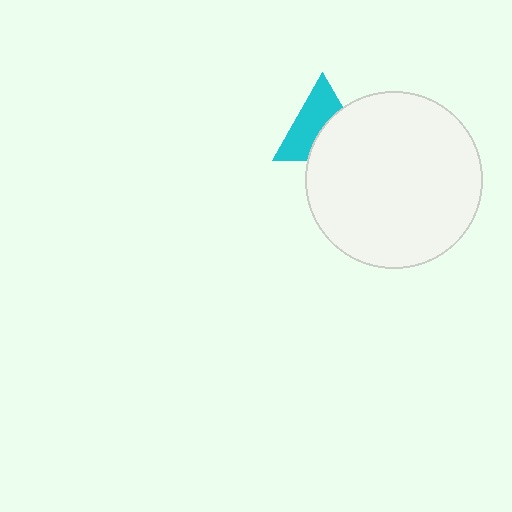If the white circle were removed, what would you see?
You would see the complete cyan triangle.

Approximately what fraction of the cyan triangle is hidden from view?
Roughly 46% of the cyan triangle is hidden behind the white circle.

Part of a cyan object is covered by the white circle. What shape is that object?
It is a triangle.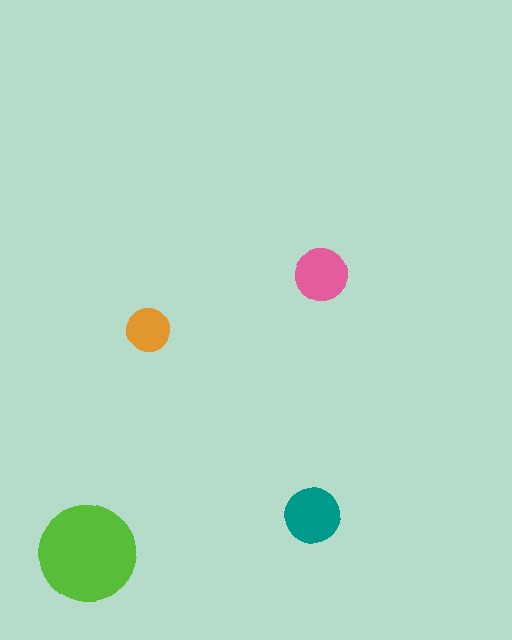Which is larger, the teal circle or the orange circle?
The teal one.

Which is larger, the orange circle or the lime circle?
The lime one.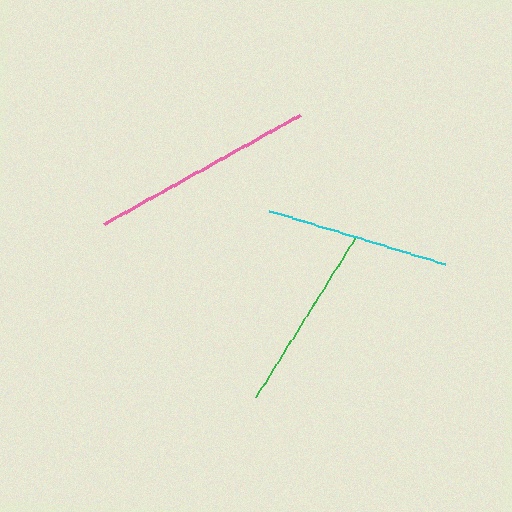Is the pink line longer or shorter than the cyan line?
The pink line is longer than the cyan line.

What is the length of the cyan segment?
The cyan segment is approximately 184 pixels long.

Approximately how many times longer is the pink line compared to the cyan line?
The pink line is approximately 1.2 times the length of the cyan line.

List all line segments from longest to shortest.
From longest to shortest: pink, green, cyan.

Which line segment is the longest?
The pink line is the longest at approximately 225 pixels.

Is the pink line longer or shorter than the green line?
The pink line is longer than the green line.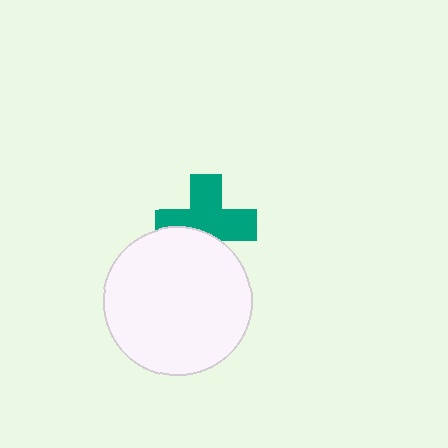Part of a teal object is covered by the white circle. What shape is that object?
It is a cross.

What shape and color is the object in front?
The object in front is a white circle.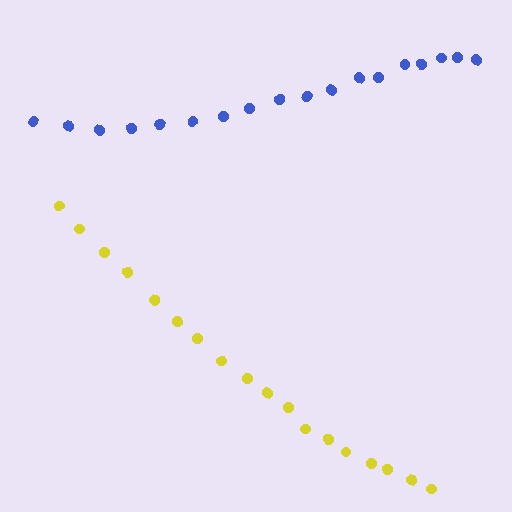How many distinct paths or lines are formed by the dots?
There are 2 distinct paths.